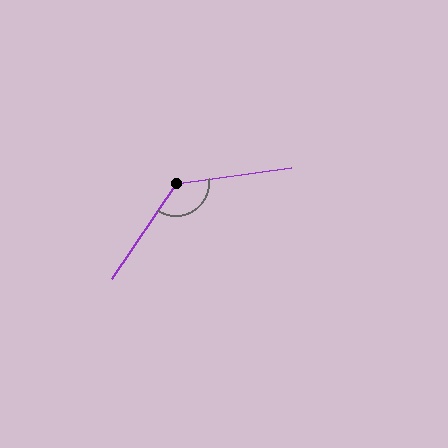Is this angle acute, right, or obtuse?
It is obtuse.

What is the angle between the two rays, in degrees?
Approximately 131 degrees.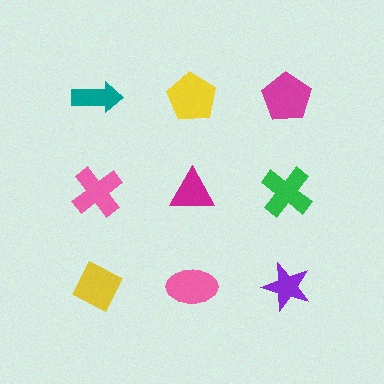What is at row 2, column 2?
A magenta triangle.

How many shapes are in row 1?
3 shapes.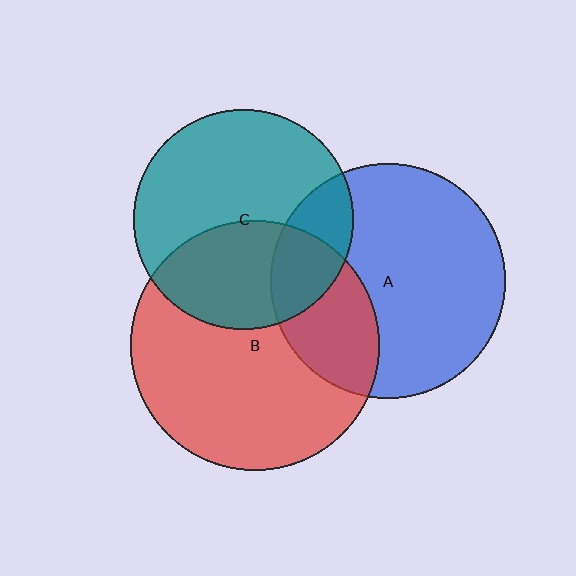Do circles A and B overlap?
Yes.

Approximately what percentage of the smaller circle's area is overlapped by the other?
Approximately 30%.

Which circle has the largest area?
Circle B (red).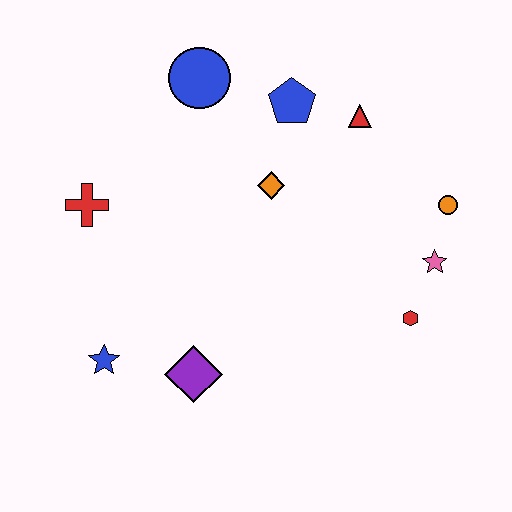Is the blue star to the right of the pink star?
No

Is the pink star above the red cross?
No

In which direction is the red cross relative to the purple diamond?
The red cross is above the purple diamond.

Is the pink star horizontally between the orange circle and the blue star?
Yes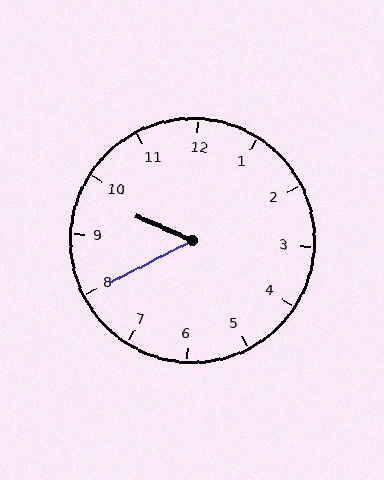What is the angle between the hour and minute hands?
Approximately 50 degrees.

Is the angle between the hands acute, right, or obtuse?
It is acute.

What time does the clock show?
9:40.